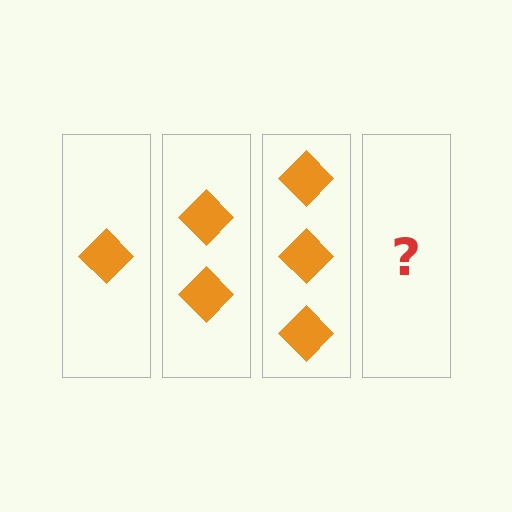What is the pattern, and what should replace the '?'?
The pattern is that each step adds one more diamond. The '?' should be 4 diamonds.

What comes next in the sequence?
The next element should be 4 diamonds.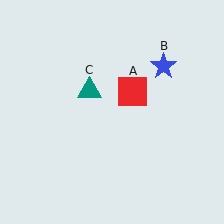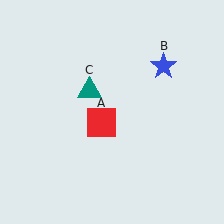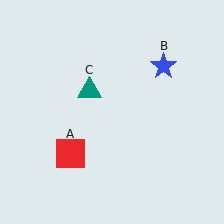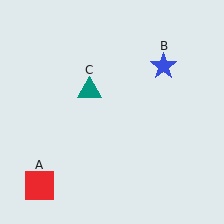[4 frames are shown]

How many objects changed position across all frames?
1 object changed position: red square (object A).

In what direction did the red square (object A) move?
The red square (object A) moved down and to the left.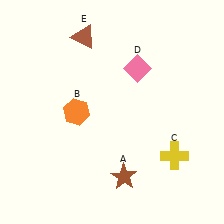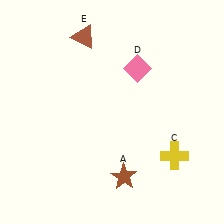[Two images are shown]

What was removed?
The orange hexagon (B) was removed in Image 2.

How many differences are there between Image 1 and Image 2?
There is 1 difference between the two images.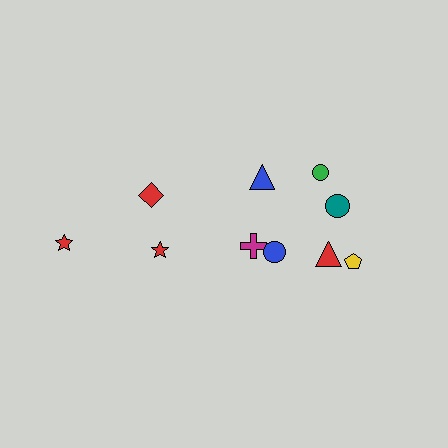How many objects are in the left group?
There are 3 objects.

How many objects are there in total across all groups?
There are 10 objects.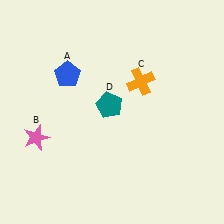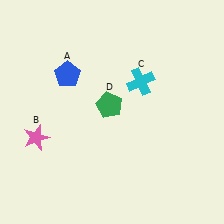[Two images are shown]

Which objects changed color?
C changed from orange to cyan. D changed from teal to green.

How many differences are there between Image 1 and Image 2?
There are 2 differences between the two images.